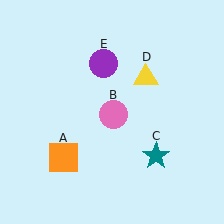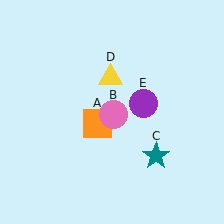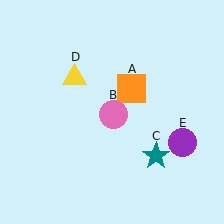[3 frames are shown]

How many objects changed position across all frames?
3 objects changed position: orange square (object A), yellow triangle (object D), purple circle (object E).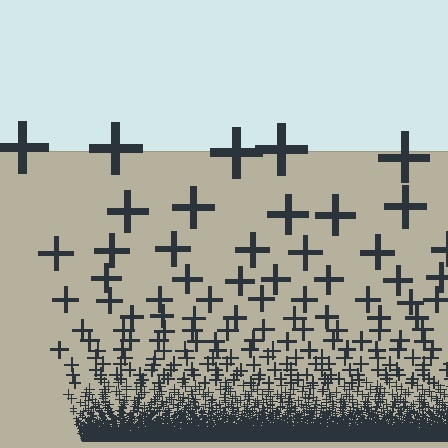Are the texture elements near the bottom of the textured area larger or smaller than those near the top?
Smaller. The gradient is inverted — elements near the bottom are smaller and denser.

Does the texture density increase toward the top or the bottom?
Density increases toward the bottom.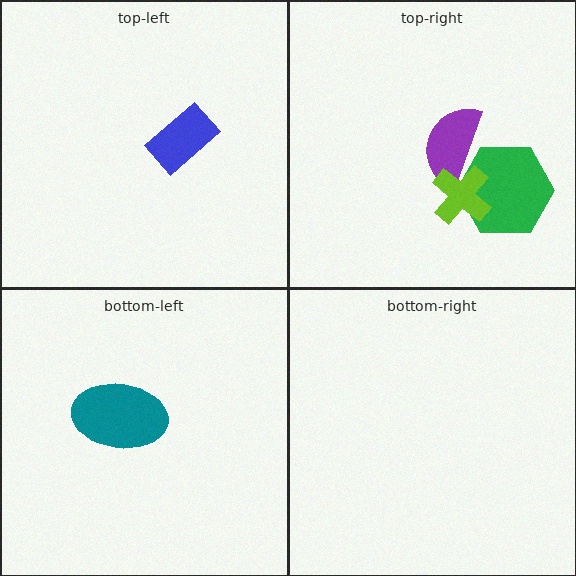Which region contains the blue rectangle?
The top-left region.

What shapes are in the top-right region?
The purple semicircle, the green hexagon, the lime cross.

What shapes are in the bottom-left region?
The teal ellipse.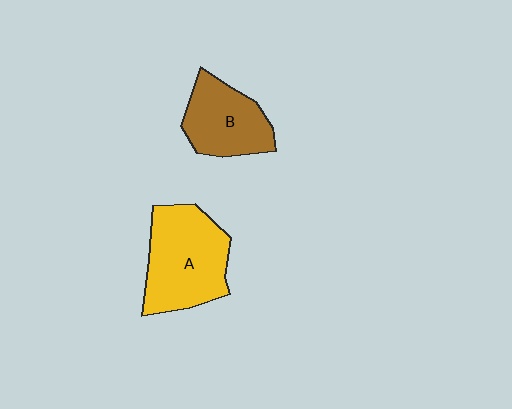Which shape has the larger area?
Shape A (yellow).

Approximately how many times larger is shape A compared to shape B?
Approximately 1.4 times.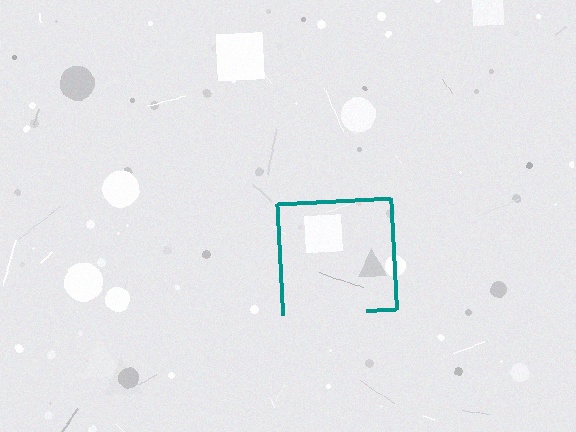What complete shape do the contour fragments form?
The contour fragments form a square.